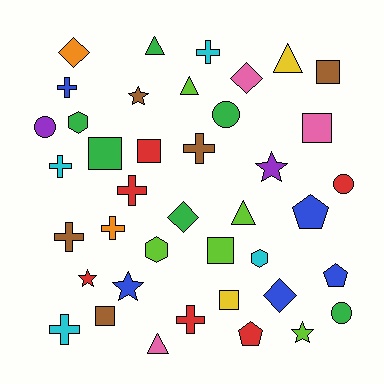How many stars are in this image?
There are 5 stars.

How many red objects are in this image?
There are 6 red objects.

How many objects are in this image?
There are 40 objects.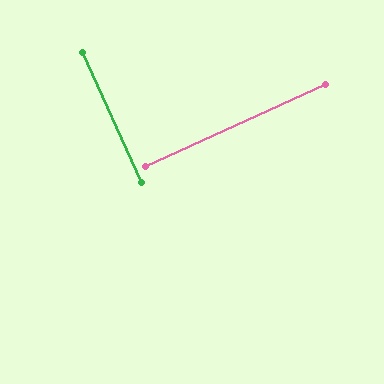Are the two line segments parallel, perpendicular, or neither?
Perpendicular — they meet at approximately 90°.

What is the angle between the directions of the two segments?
Approximately 90 degrees.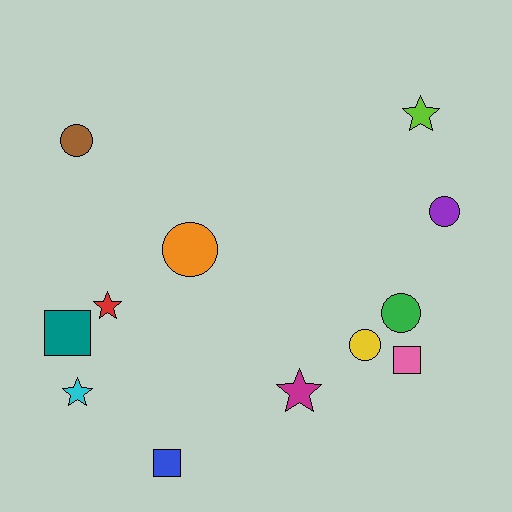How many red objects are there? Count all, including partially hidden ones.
There is 1 red object.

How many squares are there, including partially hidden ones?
There are 3 squares.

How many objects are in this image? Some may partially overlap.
There are 12 objects.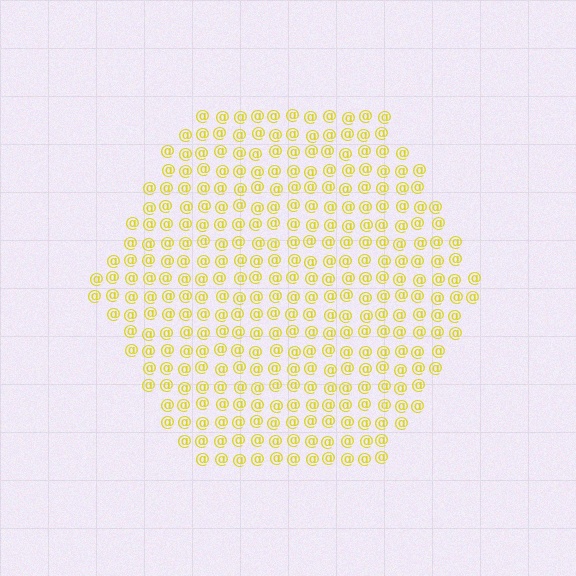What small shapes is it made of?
It is made of small at signs.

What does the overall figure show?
The overall figure shows a hexagon.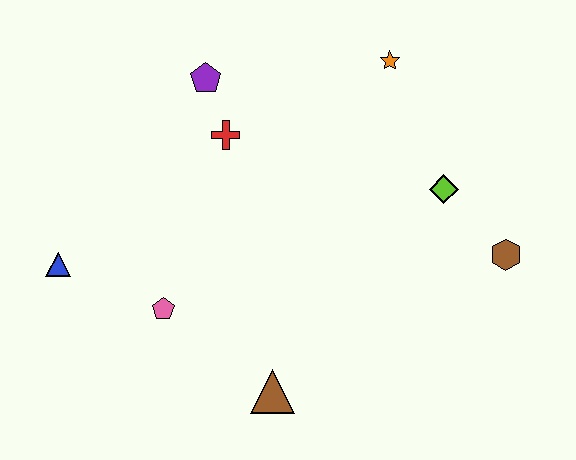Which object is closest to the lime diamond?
The brown hexagon is closest to the lime diamond.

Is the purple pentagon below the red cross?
No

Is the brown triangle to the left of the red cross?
No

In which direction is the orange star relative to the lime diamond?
The orange star is above the lime diamond.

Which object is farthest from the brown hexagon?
The blue triangle is farthest from the brown hexagon.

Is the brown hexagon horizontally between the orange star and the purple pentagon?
No